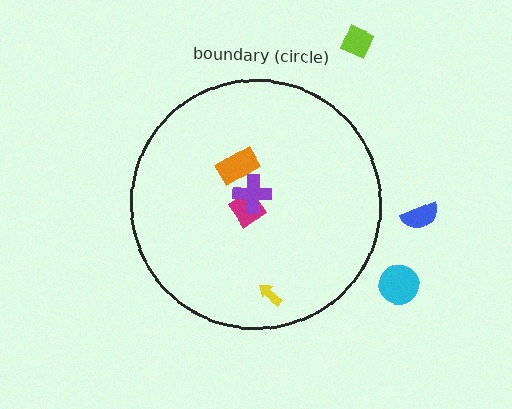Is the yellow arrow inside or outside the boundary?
Inside.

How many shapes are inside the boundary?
4 inside, 3 outside.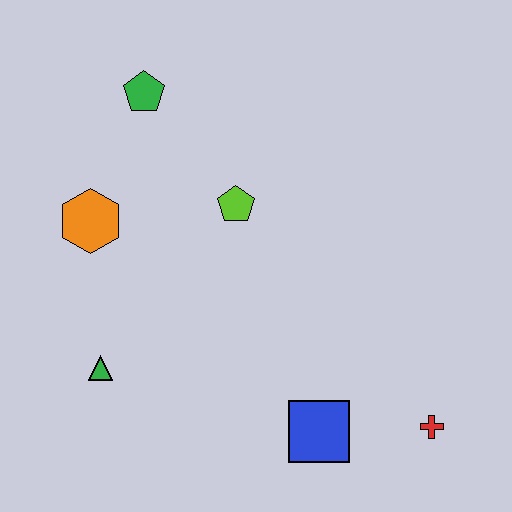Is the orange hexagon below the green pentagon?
Yes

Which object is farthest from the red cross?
The green pentagon is farthest from the red cross.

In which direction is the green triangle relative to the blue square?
The green triangle is to the left of the blue square.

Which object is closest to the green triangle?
The orange hexagon is closest to the green triangle.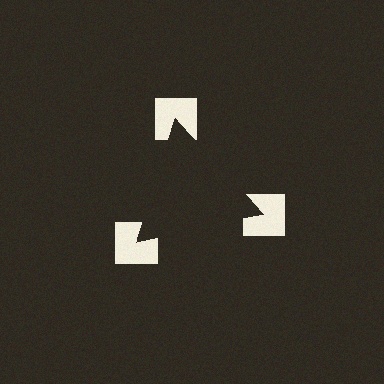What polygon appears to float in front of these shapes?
An illusory triangle — its edges are inferred from the aligned wedge cuts in the notched squares, not physically drawn.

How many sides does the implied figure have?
3 sides.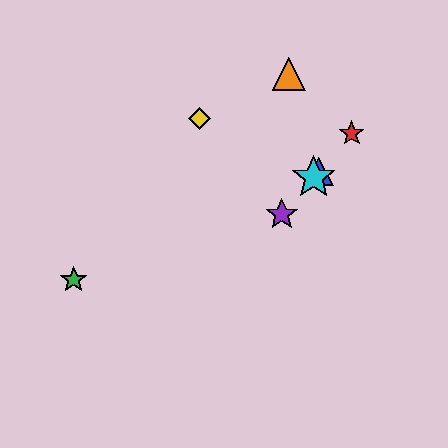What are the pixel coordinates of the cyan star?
The cyan star is at (314, 177).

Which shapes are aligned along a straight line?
The red star, the blue triangle, the purple star, the cyan star are aligned along a straight line.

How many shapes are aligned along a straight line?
4 shapes (the red star, the blue triangle, the purple star, the cyan star) are aligned along a straight line.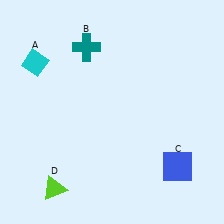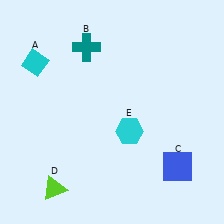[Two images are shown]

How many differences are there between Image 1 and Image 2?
There is 1 difference between the two images.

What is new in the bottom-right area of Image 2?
A cyan hexagon (E) was added in the bottom-right area of Image 2.